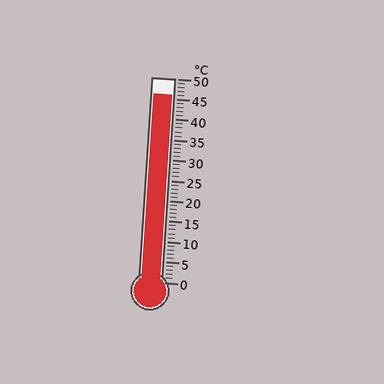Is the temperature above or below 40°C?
The temperature is above 40°C.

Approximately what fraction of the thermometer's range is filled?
The thermometer is filled to approximately 90% of its range.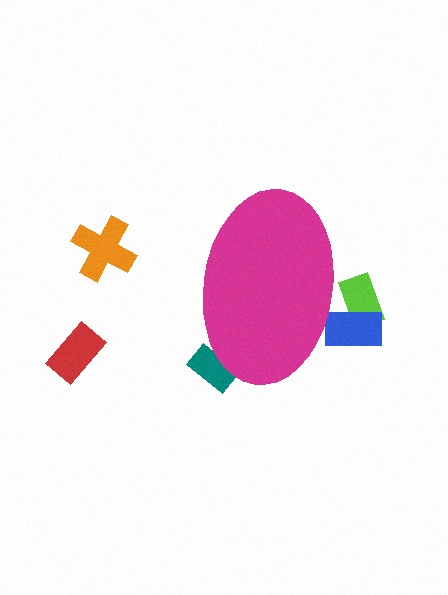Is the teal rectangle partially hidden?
Yes, the teal rectangle is partially hidden behind the magenta ellipse.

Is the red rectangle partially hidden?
No, the red rectangle is fully visible.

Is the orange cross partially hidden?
No, the orange cross is fully visible.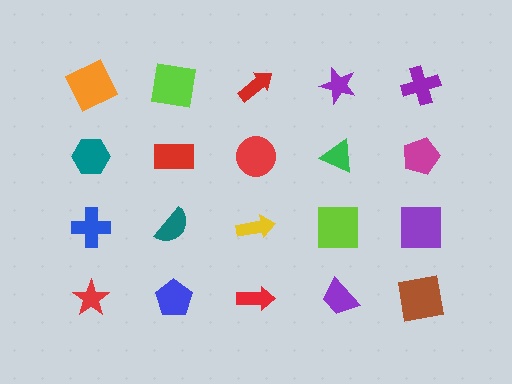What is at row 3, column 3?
A yellow arrow.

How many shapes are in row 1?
5 shapes.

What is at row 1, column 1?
An orange square.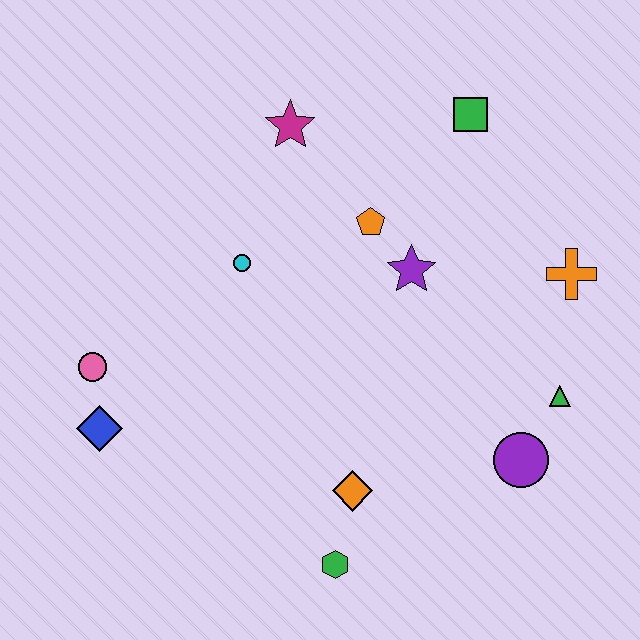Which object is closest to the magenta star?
The orange pentagon is closest to the magenta star.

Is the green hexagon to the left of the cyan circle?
No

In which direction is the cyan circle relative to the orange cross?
The cyan circle is to the left of the orange cross.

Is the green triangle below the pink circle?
Yes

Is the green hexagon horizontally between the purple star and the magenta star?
Yes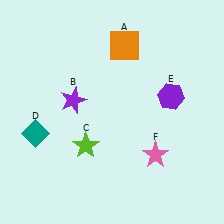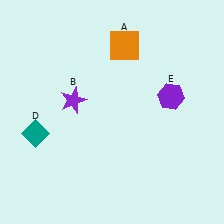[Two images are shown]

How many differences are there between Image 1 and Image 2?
There are 2 differences between the two images.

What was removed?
The pink star (F), the lime star (C) were removed in Image 2.